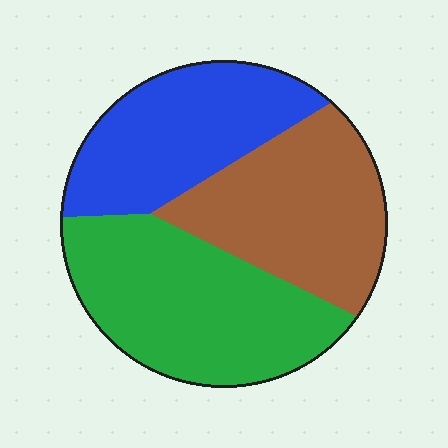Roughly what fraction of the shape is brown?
Brown covers 32% of the shape.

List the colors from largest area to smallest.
From largest to smallest: green, brown, blue.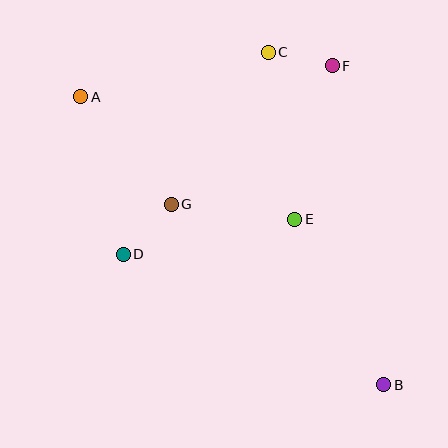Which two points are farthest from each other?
Points A and B are farthest from each other.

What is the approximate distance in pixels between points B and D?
The distance between B and D is approximately 291 pixels.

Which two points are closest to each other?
Points C and F are closest to each other.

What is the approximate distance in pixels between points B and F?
The distance between B and F is approximately 323 pixels.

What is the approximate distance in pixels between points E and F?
The distance between E and F is approximately 158 pixels.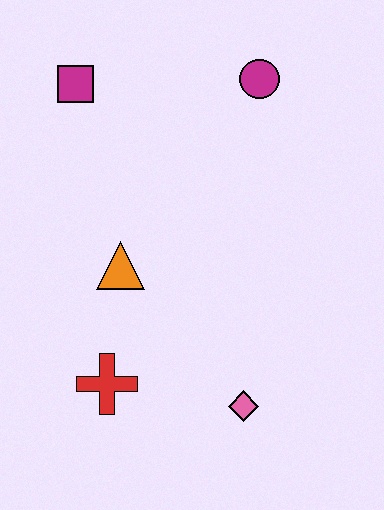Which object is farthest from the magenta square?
The pink diamond is farthest from the magenta square.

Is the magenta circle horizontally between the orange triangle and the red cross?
No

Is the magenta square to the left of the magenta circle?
Yes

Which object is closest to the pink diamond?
The red cross is closest to the pink diamond.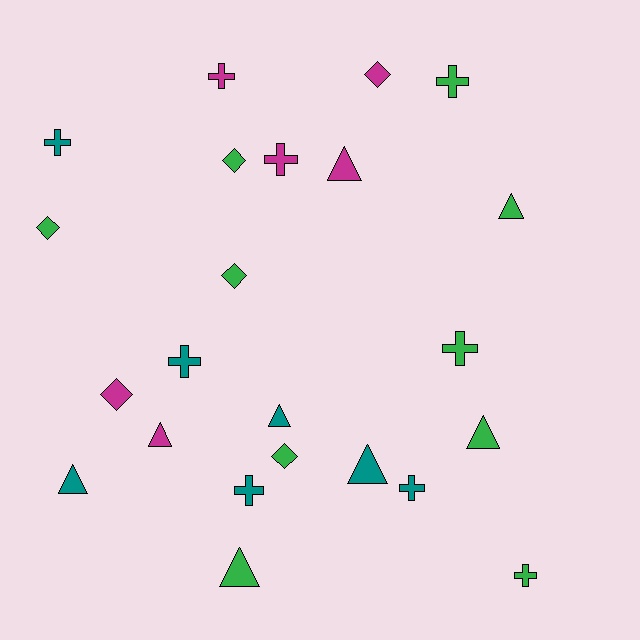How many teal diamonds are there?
There are no teal diamonds.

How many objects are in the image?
There are 23 objects.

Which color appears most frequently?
Green, with 10 objects.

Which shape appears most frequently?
Cross, with 9 objects.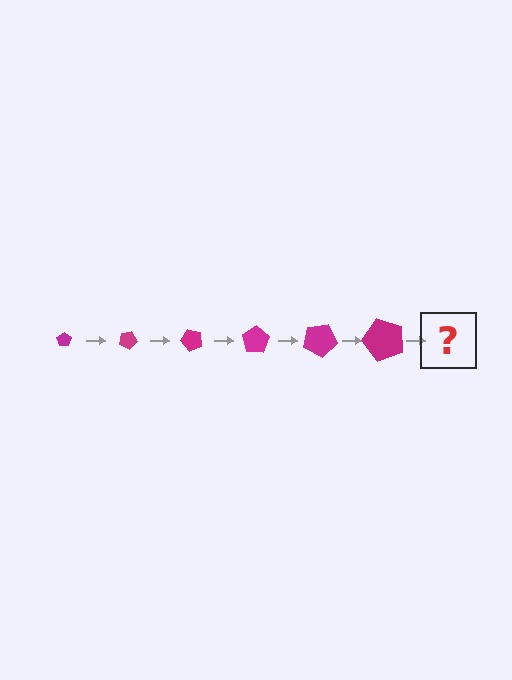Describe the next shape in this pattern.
It should be a pentagon, larger than the previous one and rotated 150 degrees from the start.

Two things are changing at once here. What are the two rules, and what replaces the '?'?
The two rules are that the pentagon grows larger each step and it rotates 25 degrees each step. The '?' should be a pentagon, larger than the previous one and rotated 150 degrees from the start.